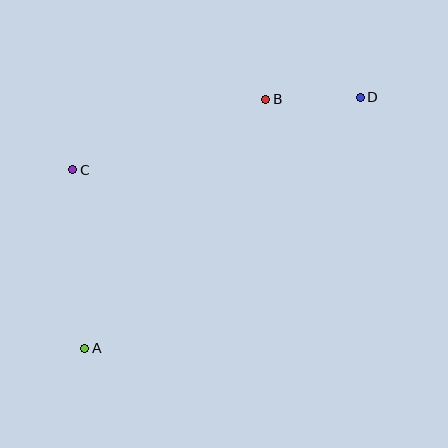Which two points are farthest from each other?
Points A and D are farthest from each other.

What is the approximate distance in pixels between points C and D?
The distance between C and D is approximately 297 pixels.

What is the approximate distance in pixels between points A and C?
The distance between A and C is approximately 179 pixels.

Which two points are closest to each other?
Points B and D are closest to each other.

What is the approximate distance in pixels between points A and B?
The distance between A and B is approximately 308 pixels.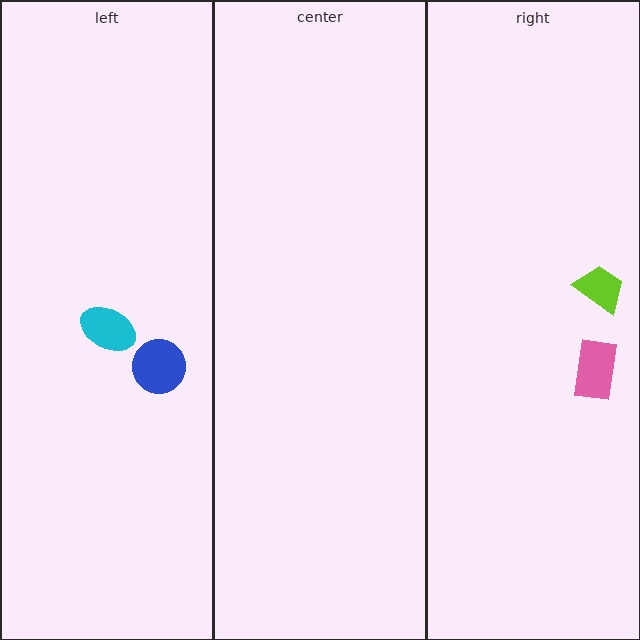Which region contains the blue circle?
The left region.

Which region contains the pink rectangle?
The right region.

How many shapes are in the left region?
2.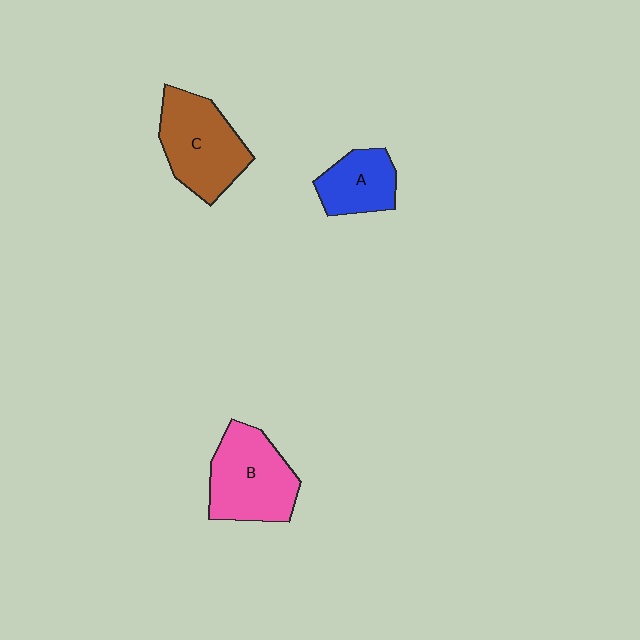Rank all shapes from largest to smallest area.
From largest to smallest: B (pink), C (brown), A (blue).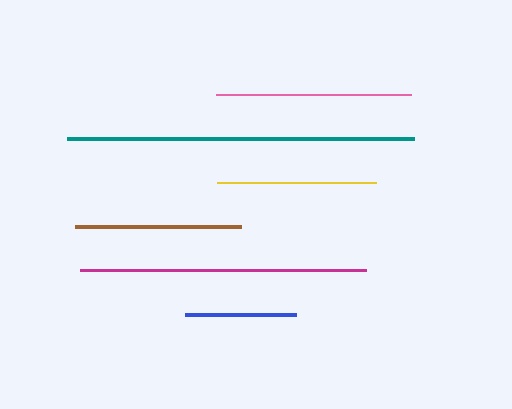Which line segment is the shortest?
The blue line is the shortest at approximately 111 pixels.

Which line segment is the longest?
The teal line is the longest at approximately 347 pixels.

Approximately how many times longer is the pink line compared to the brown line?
The pink line is approximately 1.2 times the length of the brown line.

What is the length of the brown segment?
The brown segment is approximately 166 pixels long.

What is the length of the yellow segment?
The yellow segment is approximately 159 pixels long.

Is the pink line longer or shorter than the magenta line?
The magenta line is longer than the pink line.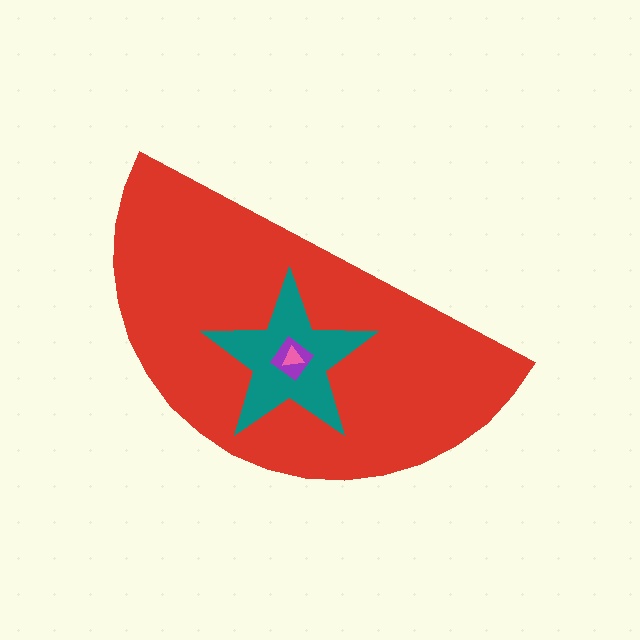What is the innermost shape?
The pink triangle.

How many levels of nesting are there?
4.